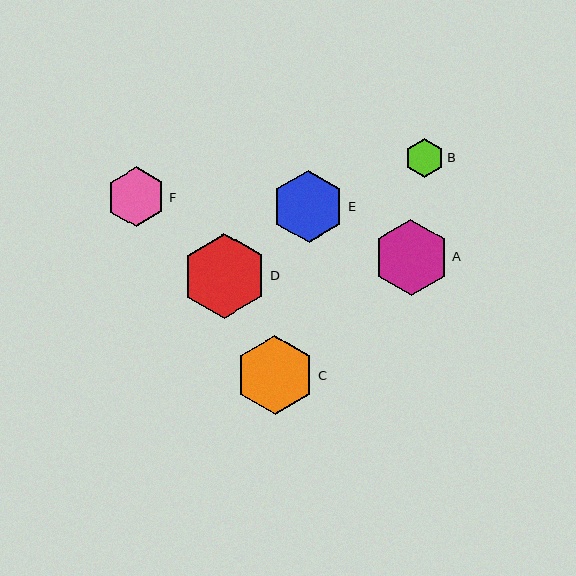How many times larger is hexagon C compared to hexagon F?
Hexagon C is approximately 1.3 times the size of hexagon F.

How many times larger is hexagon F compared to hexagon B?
Hexagon F is approximately 1.5 times the size of hexagon B.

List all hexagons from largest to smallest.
From largest to smallest: D, C, A, E, F, B.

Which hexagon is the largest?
Hexagon D is the largest with a size of approximately 85 pixels.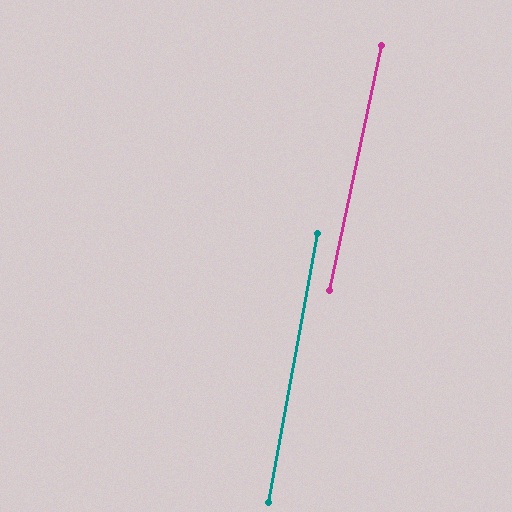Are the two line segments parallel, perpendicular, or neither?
Parallel — their directions differ by only 1.5°.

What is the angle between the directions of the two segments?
Approximately 2 degrees.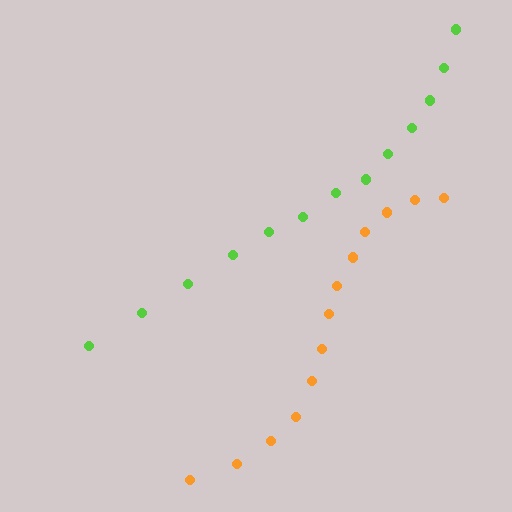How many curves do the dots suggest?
There are 2 distinct paths.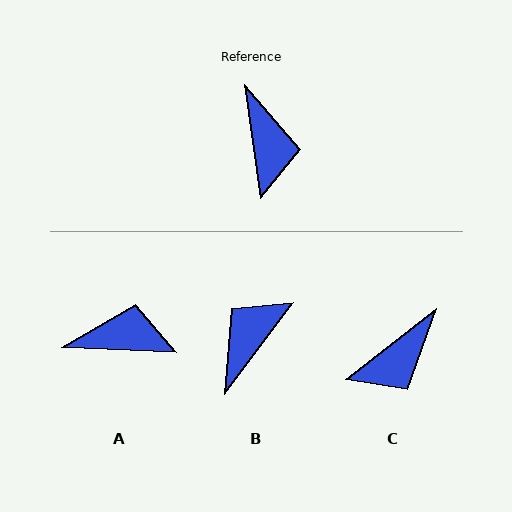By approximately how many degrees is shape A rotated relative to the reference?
Approximately 80 degrees counter-clockwise.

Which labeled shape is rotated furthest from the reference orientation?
B, about 135 degrees away.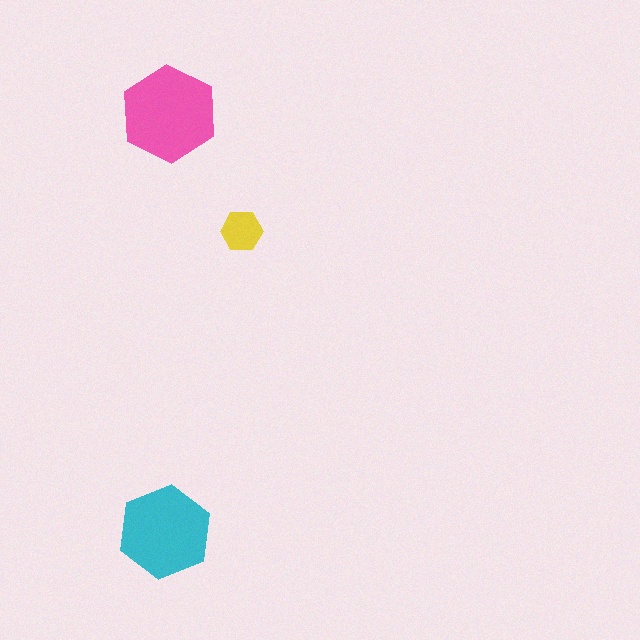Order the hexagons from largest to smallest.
the pink one, the cyan one, the yellow one.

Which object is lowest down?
The cyan hexagon is bottommost.